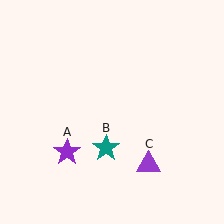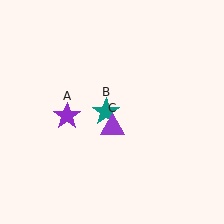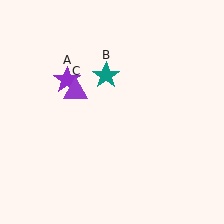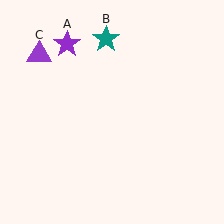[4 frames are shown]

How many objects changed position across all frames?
3 objects changed position: purple star (object A), teal star (object B), purple triangle (object C).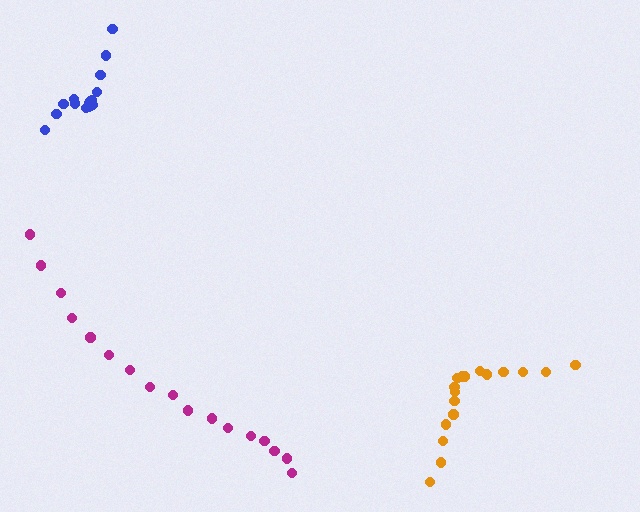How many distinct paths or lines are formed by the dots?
There are 3 distinct paths.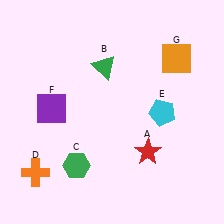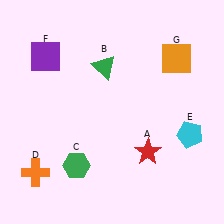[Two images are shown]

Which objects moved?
The objects that moved are: the cyan pentagon (E), the purple square (F).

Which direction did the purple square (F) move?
The purple square (F) moved up.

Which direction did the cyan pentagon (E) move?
The cyan pentagon (E) moved right.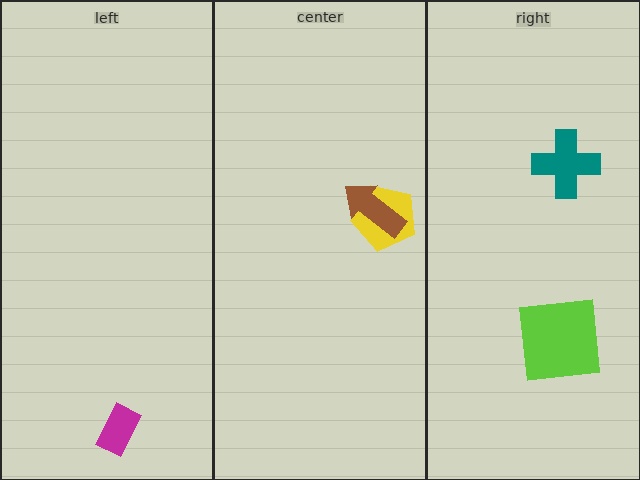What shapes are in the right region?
The lime square, the teal cross.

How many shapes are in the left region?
1.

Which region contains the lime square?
The right region.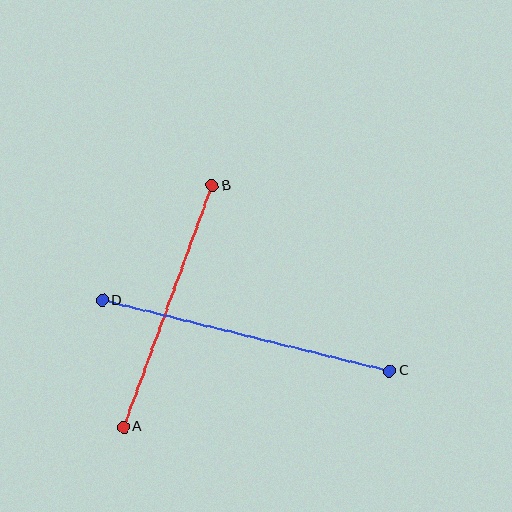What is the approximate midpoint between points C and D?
The midpoint is at approximately (246, 336) pixels.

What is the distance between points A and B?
The distance is approximately 257 pixels.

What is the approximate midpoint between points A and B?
The midpoint is at approximately (168, 306) pixels.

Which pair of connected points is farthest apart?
Points C and D are farthest apart.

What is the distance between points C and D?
The distance is approximately 296 pixels.